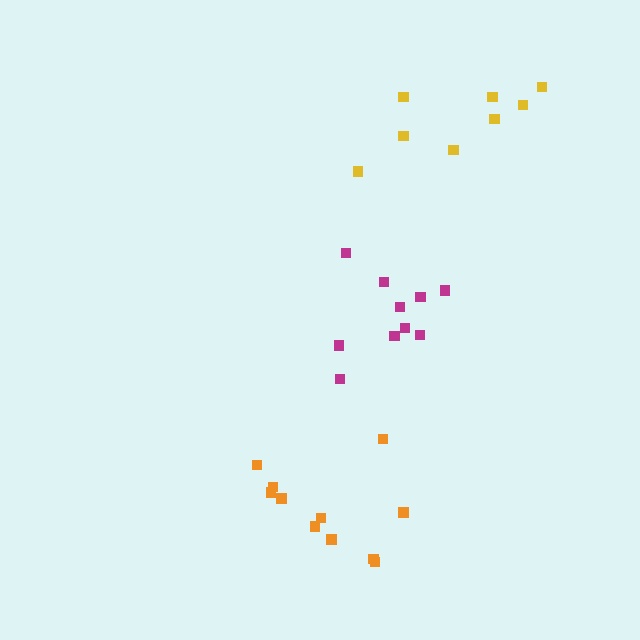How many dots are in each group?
Group 1: 11 dots, Group 2: 10 dots, Group 3: 8 dots (29 total).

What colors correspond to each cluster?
The clusters are colored: orange, magenta, yellow.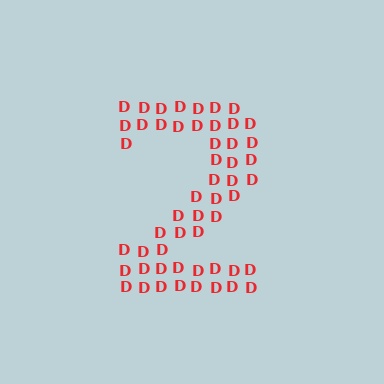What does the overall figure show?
The overall figure shows the digit 2.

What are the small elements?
The small elements are letter D's.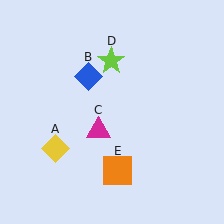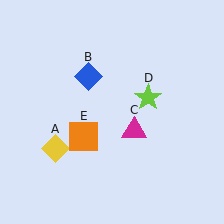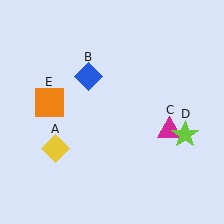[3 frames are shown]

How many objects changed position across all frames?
3 objects changed position: magenta triangle (object C), lime star (object D), orange square (object E).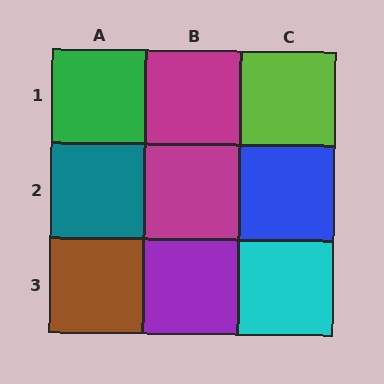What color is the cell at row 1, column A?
Green.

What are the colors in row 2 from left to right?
Teal, magenta, blue.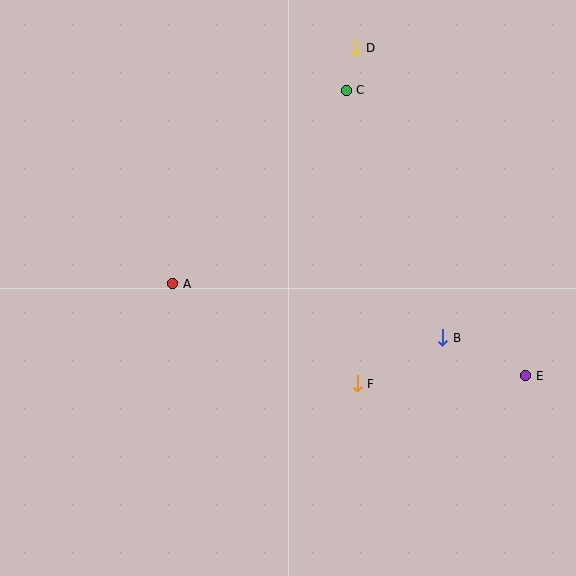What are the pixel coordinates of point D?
Point D is at (356, 48).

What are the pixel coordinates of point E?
Point E is at (526, 376).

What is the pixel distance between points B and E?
The distance between B and E is 92 pixels.